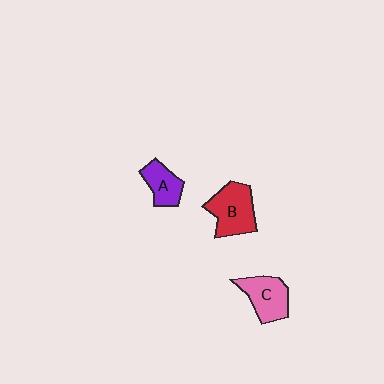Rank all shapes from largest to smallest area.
From largest to smallest: B (red), C (pink), A (purple).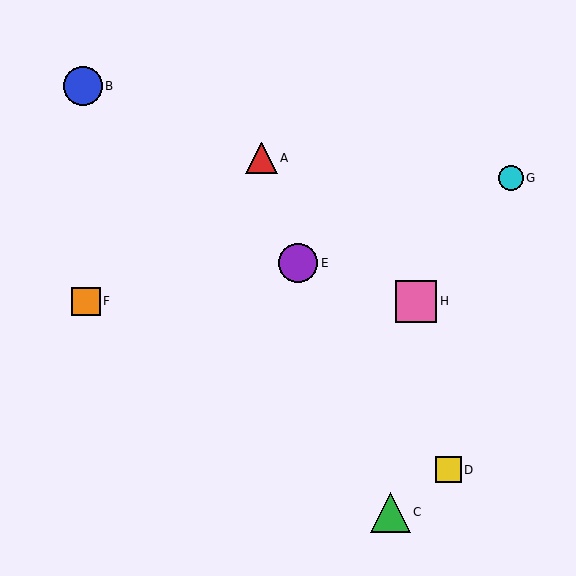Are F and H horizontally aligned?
Yes, both are at y≈301.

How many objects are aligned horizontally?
2 objects (F, H) are aligned horizontally.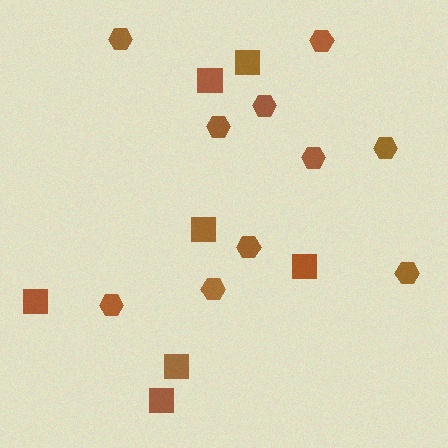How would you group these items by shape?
There are 2 groups: one group of hexagons (10) and one group of squares (7).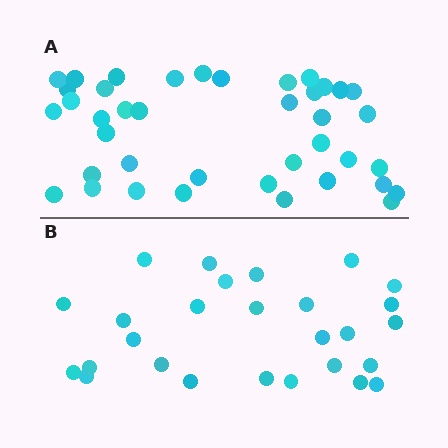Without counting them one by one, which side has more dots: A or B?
Region A (the top region) has more dots.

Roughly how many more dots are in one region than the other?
Region A has approximately 15 more dots than region B.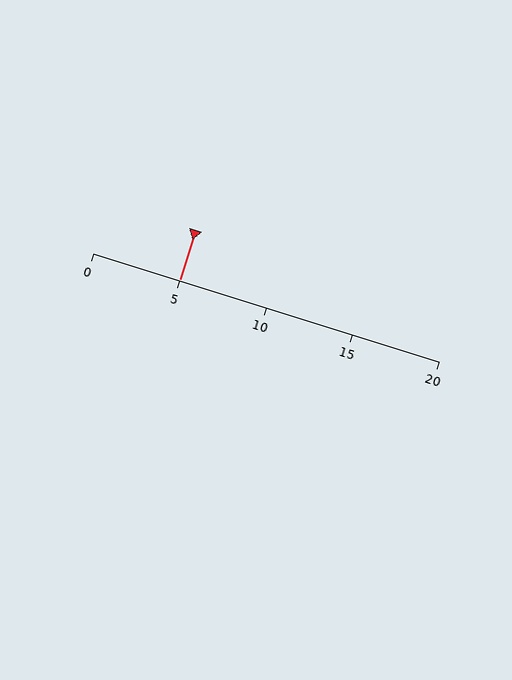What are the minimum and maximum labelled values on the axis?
The axis runs from 0 to 20.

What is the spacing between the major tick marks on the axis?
The major ticks are spaced 5 apart.